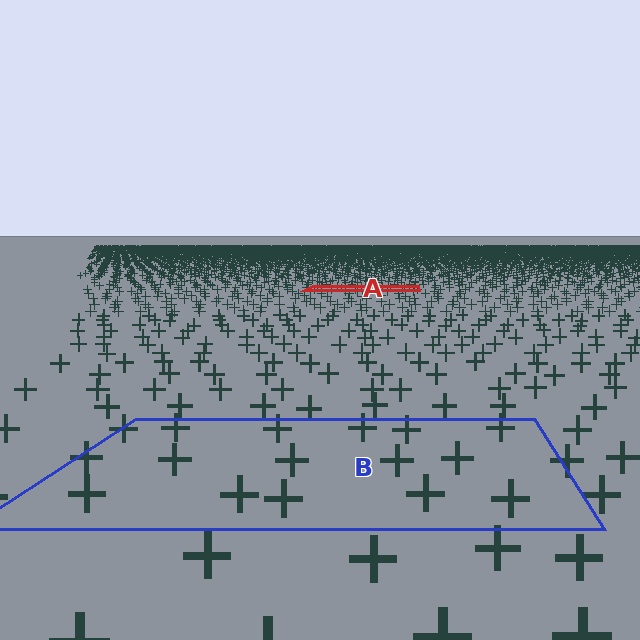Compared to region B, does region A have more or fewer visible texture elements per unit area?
Region A has more texture elements per unit area — they are packed more densely because it is farther away.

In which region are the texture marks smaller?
The texture marks are smaller in region A, because it is farther away.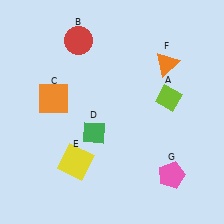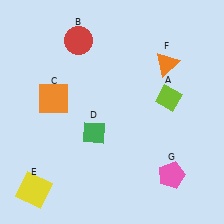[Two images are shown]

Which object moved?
The yellow square (E) moved left.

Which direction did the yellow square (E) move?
The yellow square (E) moved left.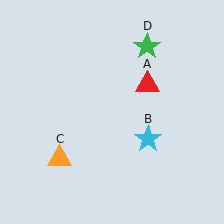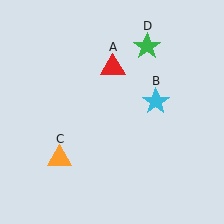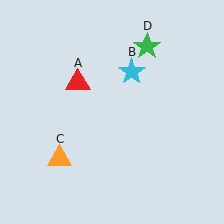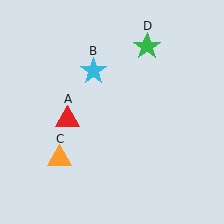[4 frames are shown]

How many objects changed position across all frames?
2 objects changed position: red triangle (object A), cyan star (object B).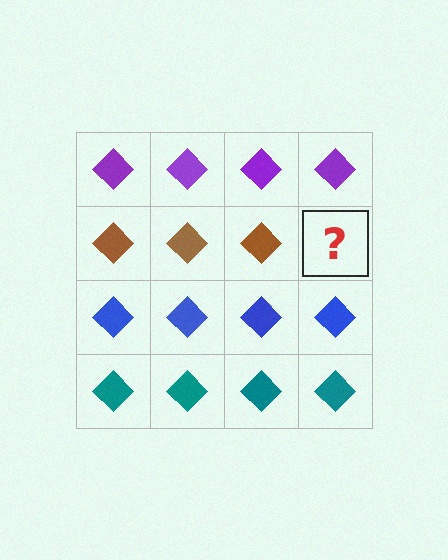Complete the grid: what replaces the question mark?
The question mark should be replaced with a brown diamond.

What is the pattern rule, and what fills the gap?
The rule is that each row has a consistent color. The gap should be filled with a brown diamond.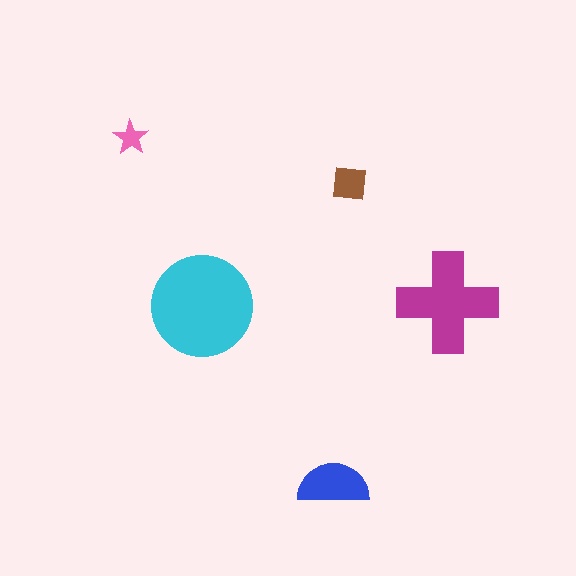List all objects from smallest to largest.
The pink star, the brown square, the blue semicircle, the magenta cross, the cyan circle.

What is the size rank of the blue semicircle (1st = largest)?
3rd.